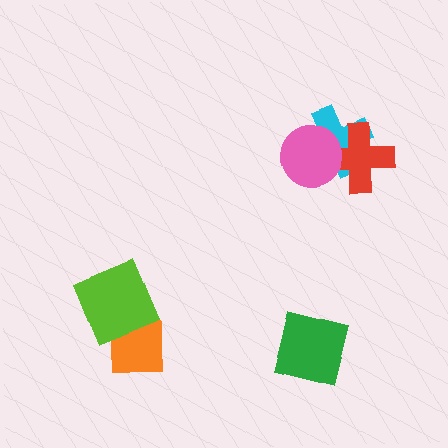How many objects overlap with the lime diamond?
1 object overlaps with the lime diamond.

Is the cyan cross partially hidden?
Yes, it is partially covered by another shape.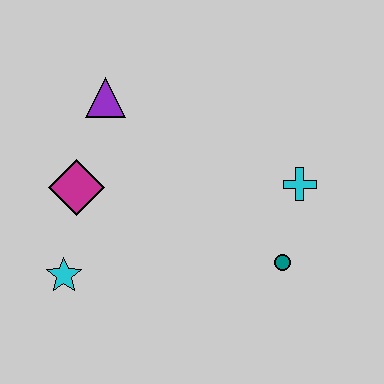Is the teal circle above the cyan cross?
No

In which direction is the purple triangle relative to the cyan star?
The purple triangle is above the cyan star.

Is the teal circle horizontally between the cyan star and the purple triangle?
No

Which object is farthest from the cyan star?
The cyan cross is farthest from the cyan star.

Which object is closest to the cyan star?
The magenta diamond is closest to the cyan star.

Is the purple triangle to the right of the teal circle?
No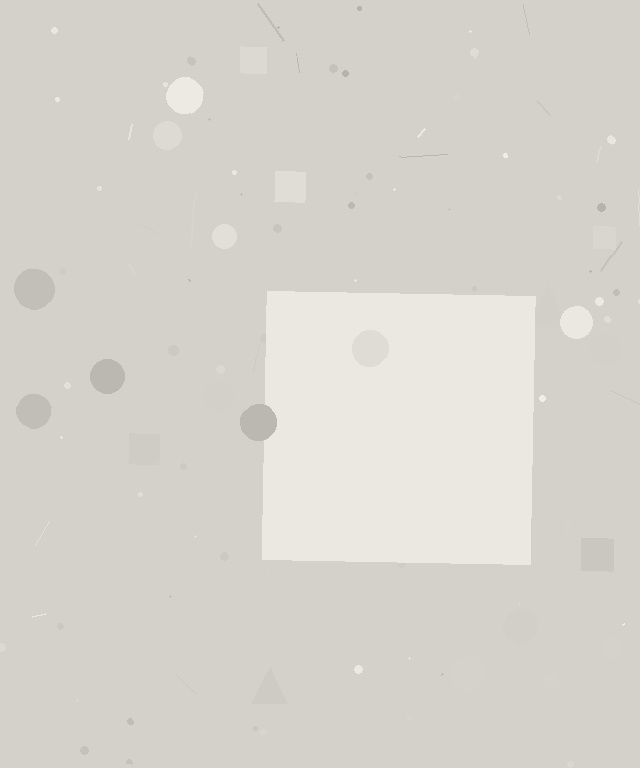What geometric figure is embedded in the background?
A square is embedded in the background.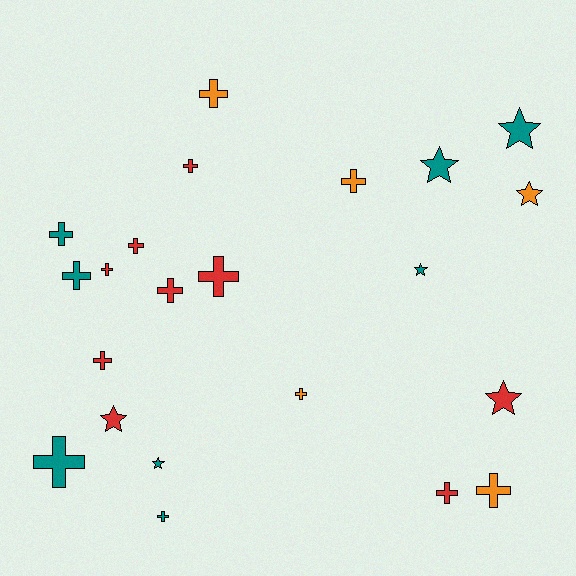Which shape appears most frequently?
Cross, with 15 objects.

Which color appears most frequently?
Red, with 9 objects.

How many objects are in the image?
There are 22 objects.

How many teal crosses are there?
There are 4 teal crosses.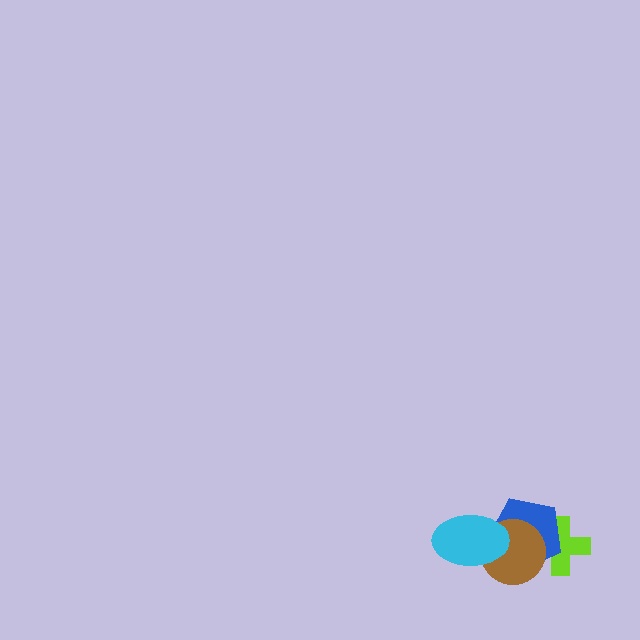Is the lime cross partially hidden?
Yes, it is partially covered by another shape.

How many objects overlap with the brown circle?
3 objects overlap with the brown circle.